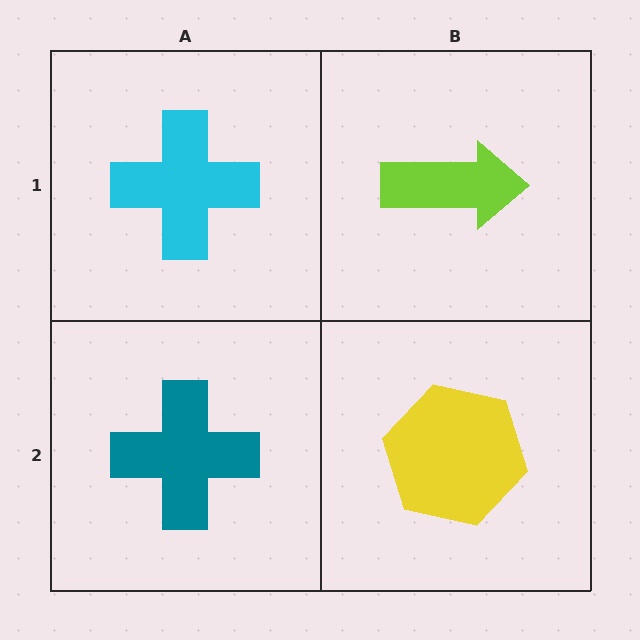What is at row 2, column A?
A teal cross.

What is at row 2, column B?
A yellow hexagon.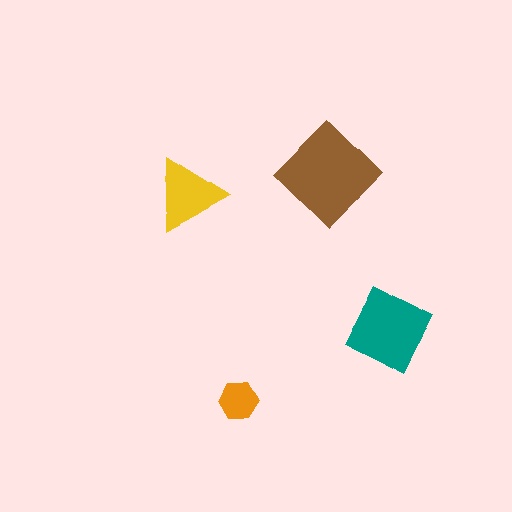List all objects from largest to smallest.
The brown diamond, the teal square, the yellow triangle, the orange hexagon.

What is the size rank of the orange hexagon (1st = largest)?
4th.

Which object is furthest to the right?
The teal square is rightmost.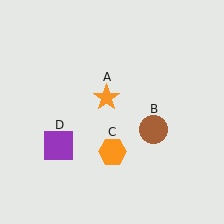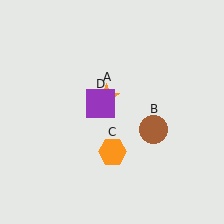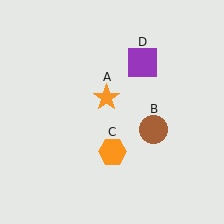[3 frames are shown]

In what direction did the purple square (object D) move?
The purple square (object D) moved up and to the right.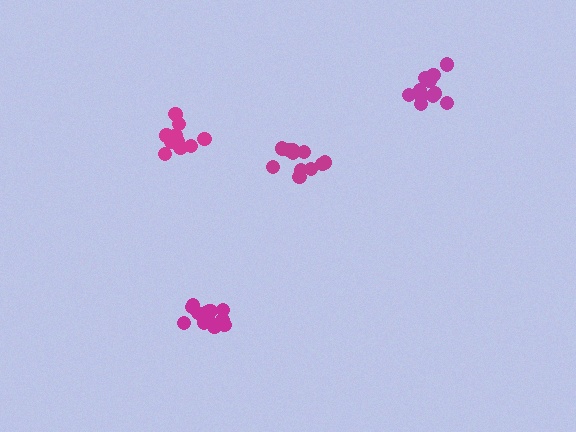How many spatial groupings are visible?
There are 4 spatial groupings.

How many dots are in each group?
Group 1: 12 dots, Group 2: 17 dots, Group 3: 13 dots, Group 4: 12 dots (54 total).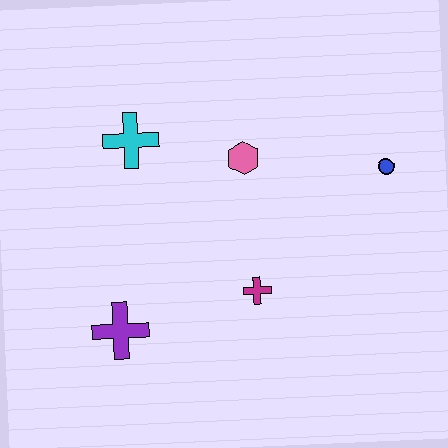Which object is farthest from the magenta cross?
The cyan cross is farthest from the magenta cross.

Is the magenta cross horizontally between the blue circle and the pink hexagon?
Yes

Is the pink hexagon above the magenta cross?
Yes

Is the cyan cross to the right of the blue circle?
No